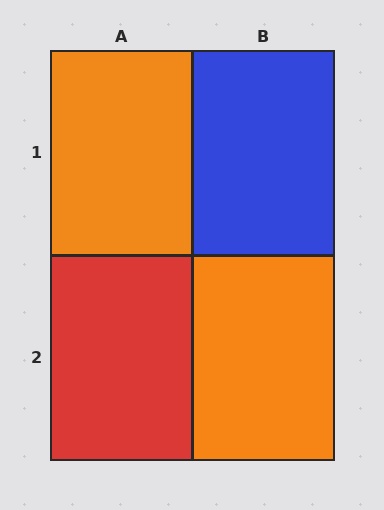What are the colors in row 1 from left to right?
Orange, blue.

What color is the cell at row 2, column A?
Red.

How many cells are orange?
2 cells are orange.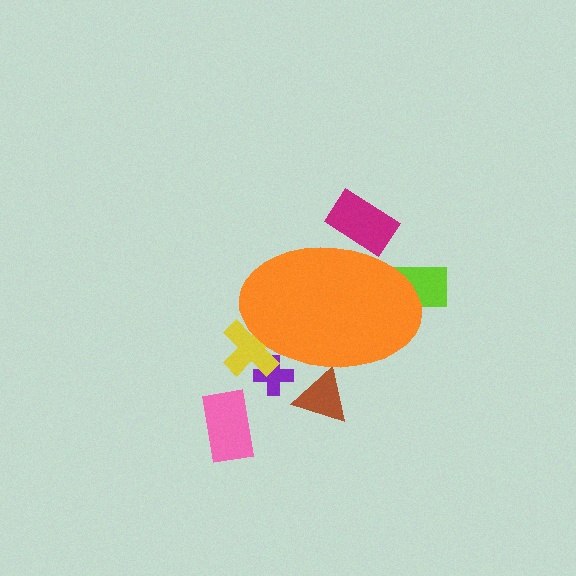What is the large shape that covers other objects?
An orange ellipse.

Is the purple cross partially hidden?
Yes, the purple cross is partially hidden behind the orange ellipse.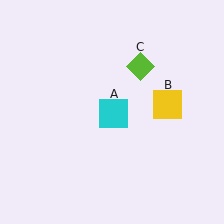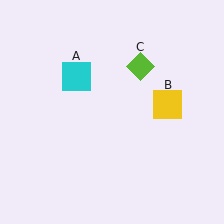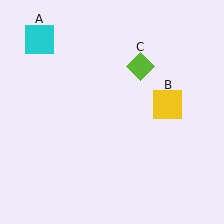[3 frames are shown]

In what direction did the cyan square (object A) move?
The cyan square (object A) moved up and to the left.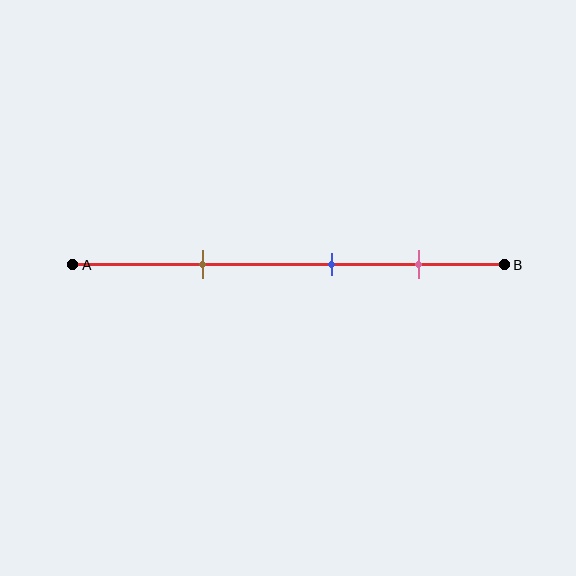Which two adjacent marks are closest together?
The blue and pink marks are the closest adjacent pair.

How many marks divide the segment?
There are 3 marks dividing the segment.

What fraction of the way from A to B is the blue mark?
The blue mark is approximately 60% (0.6) of the way from A to B.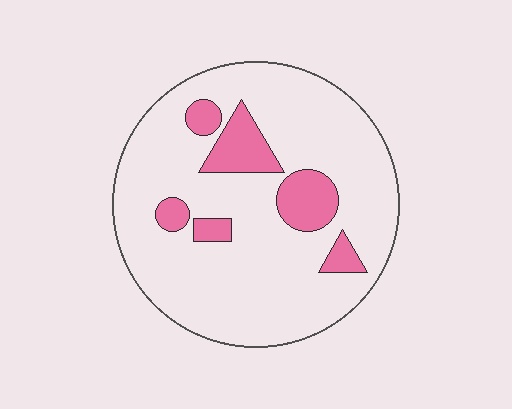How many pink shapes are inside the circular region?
6.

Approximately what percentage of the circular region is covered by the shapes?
Approximately 15%.